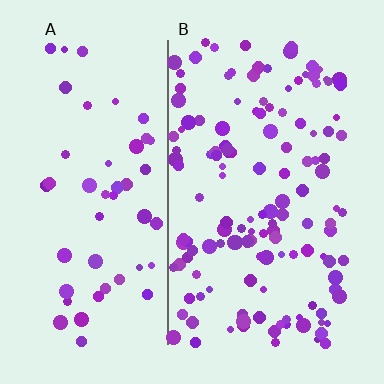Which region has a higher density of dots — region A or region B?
B (the right).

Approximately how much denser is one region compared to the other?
Approximately 2.8× — region B over region A.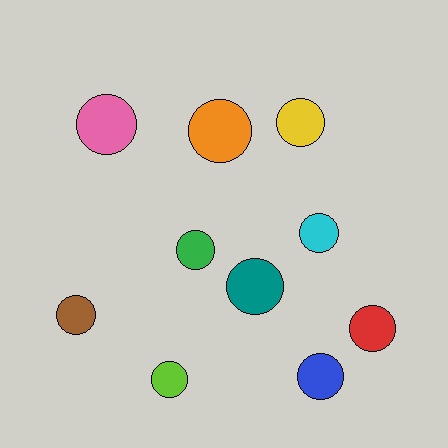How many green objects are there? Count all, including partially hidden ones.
There is 1 green object.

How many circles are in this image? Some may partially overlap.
There are 10 circles.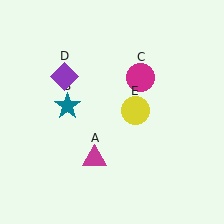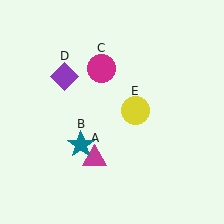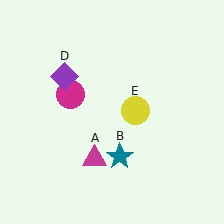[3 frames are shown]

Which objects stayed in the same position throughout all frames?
Magenta triangle (object A) and purple diamond (object D) and yellow circle (object E) remained stationary.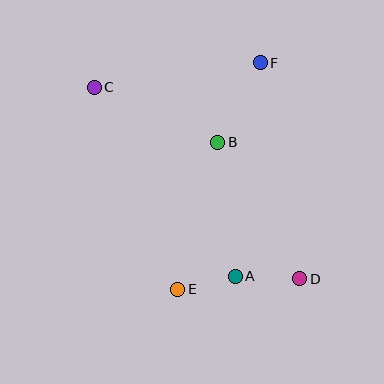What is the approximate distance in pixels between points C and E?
The distance between C and E is approximately 219 pixels.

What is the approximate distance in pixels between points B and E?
The distance between B and E is approximately 152 pixels.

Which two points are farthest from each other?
Points C and D are farthest from each other.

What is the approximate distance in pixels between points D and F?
The distance between D and F is approximately 220 pixels.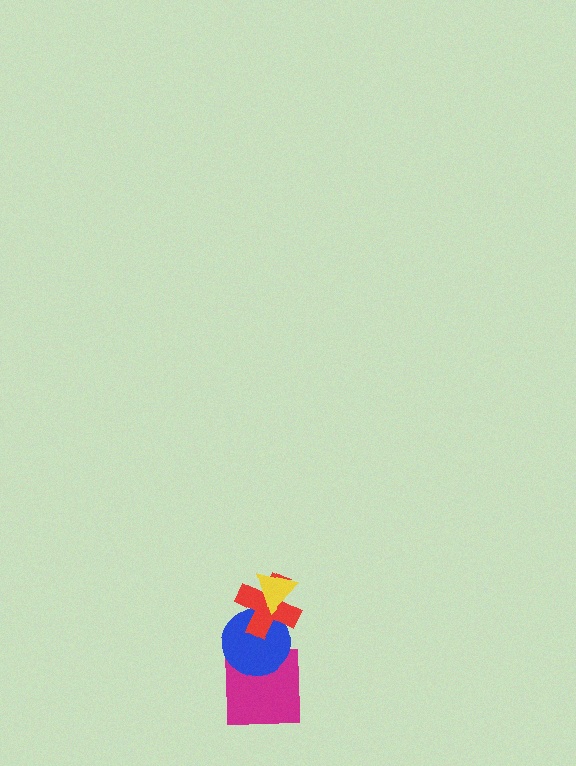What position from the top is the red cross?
The red cross is 2nd from the top.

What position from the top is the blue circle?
The blue circle is 3rd from the top.